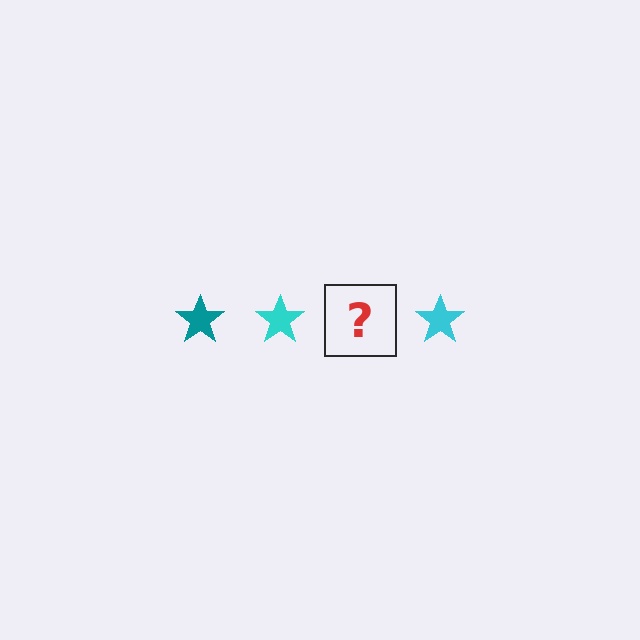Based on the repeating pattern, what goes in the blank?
The blank should be a teal star.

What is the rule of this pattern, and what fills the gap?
The rule is that the pattern cycles through teal, cyan stars. The gap should be filled with a teal star.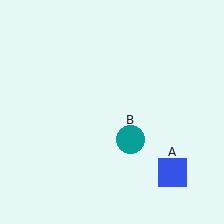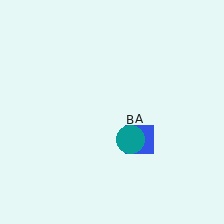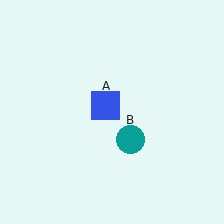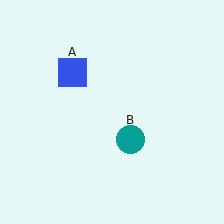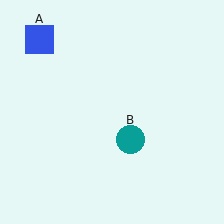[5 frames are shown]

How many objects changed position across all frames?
1 object changed position: blue square (object A).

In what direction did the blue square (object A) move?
The blue square (object A) moved up and to the left.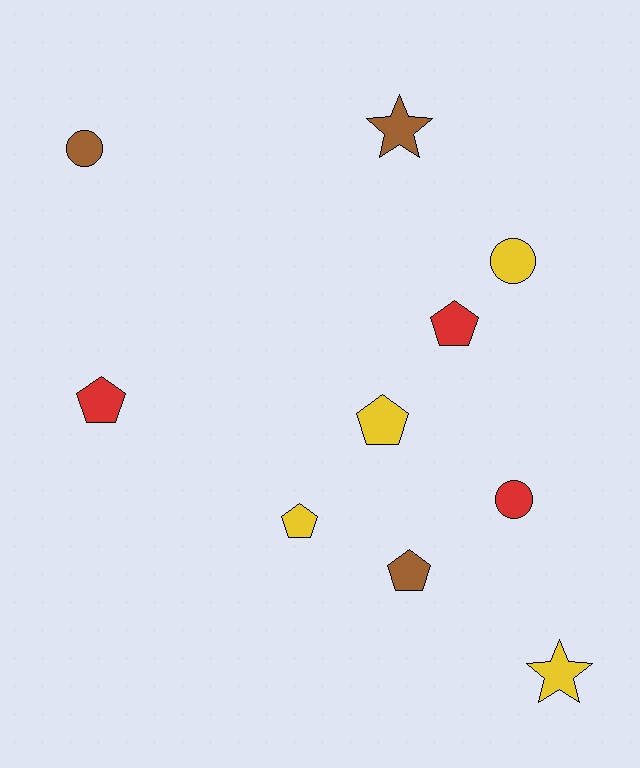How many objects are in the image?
There are 10 objects.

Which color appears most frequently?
Yellow, with 4 objects.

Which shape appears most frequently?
Pentagon, with 5 objects.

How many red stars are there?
There are no red stars.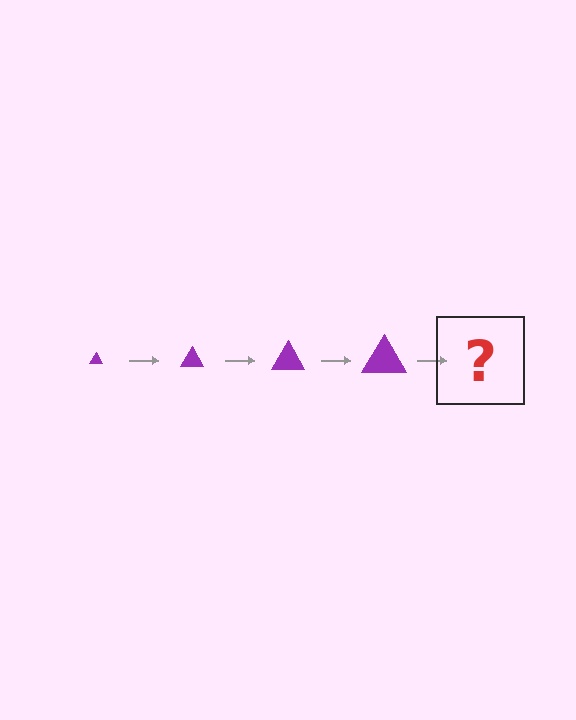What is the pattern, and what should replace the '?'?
The pattern is that the triangle gets progressively larger each step. The '?' should be a purple triangle, larger than the previous one.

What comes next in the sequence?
The next element should be a purple triangle, larger than the previous one.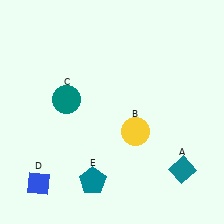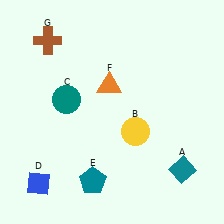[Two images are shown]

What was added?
An orange triangle (F), a brown cross (G) were added in Image 2.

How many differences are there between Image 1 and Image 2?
There are 2 differences between the two images.